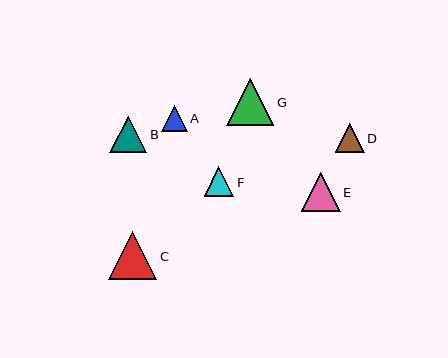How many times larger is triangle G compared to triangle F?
Triangle G is approximately 1.6 times the size of triangle F.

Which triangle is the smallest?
Triangle A is the smallest with a size of approximately 26 pixels.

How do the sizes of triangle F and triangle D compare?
Triangle F and triangle D are approximately the same size.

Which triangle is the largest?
Triangle C is the largest with a size of approximately 48 pixels.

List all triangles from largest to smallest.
From largest to smallest: C, G, E, B, F, D, A.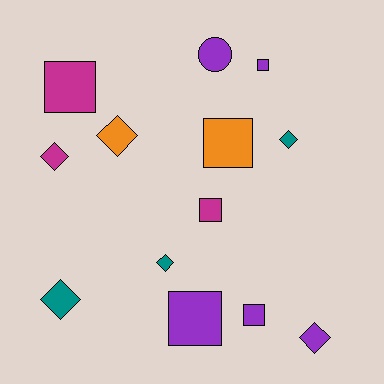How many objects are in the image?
There are 13 objects.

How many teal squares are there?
There are no teal squares.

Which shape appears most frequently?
Diamond, with 6 objects.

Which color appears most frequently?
Purple, with 5 objects.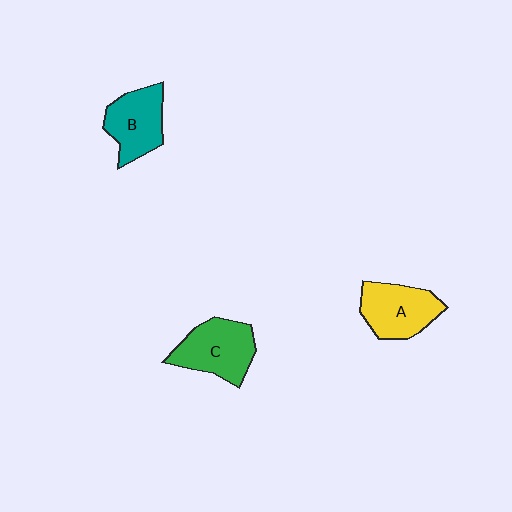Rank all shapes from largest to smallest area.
From largest to smallest: C (green), A (yellow), B (teal).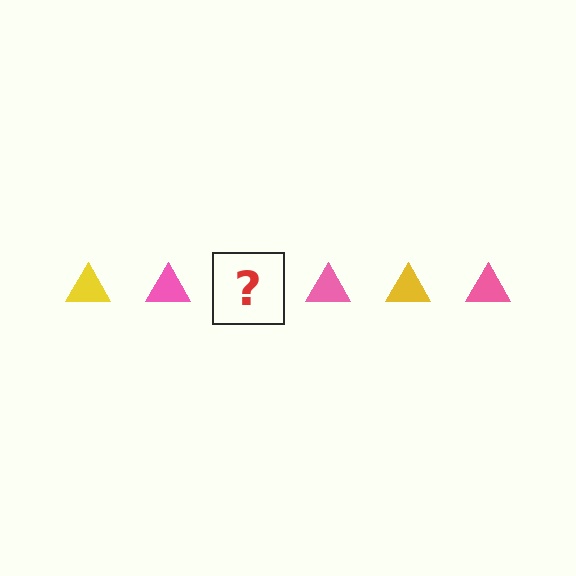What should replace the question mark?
The question mark should be replaced with a yellow triangle.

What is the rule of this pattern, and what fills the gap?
The rule is that the pattern cycles through yellow, pink triangles. The gap should be filled with a yellow triangle.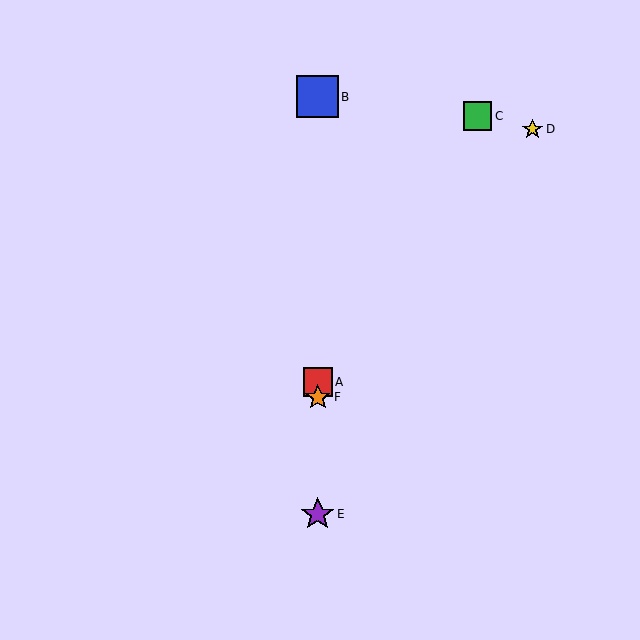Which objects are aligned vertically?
Objects A, B, E, F are aligned vertically.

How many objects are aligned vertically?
4 objects (A, B, E, F) are aligned vertically.